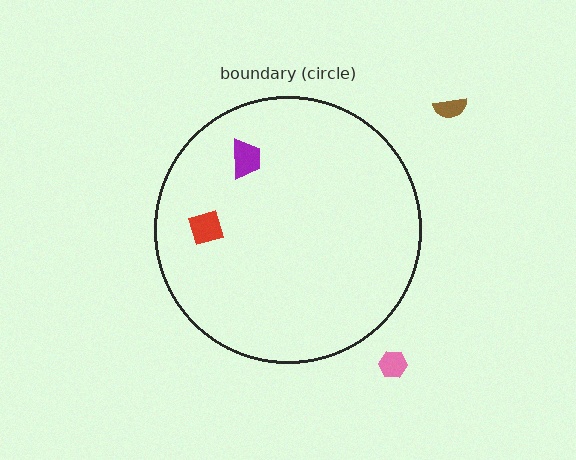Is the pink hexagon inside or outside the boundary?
Outside.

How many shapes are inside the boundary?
2 inside, 2 outside.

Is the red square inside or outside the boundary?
Inside.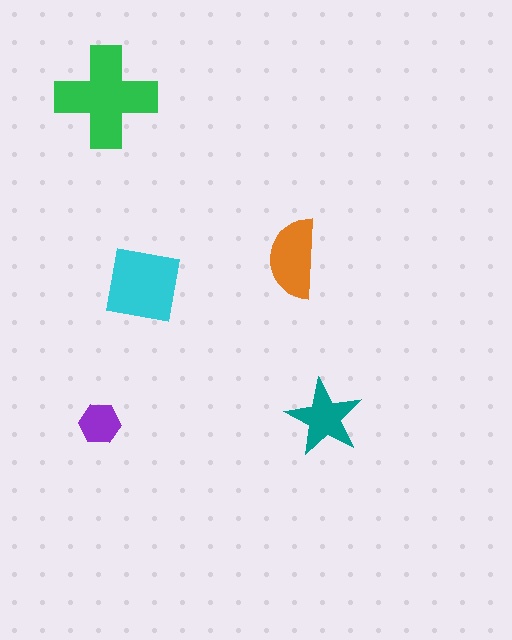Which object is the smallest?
The purple hexagon.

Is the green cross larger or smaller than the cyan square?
Larger.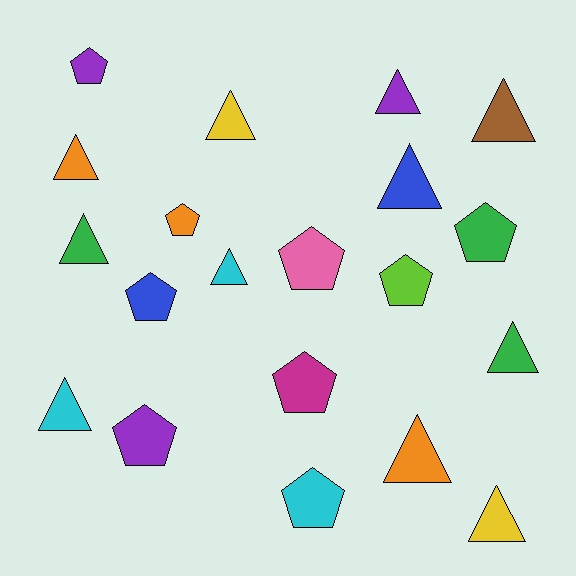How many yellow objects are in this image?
There are 2 yellow objects.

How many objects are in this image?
There are 20 objects.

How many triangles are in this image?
There are 11 triangles.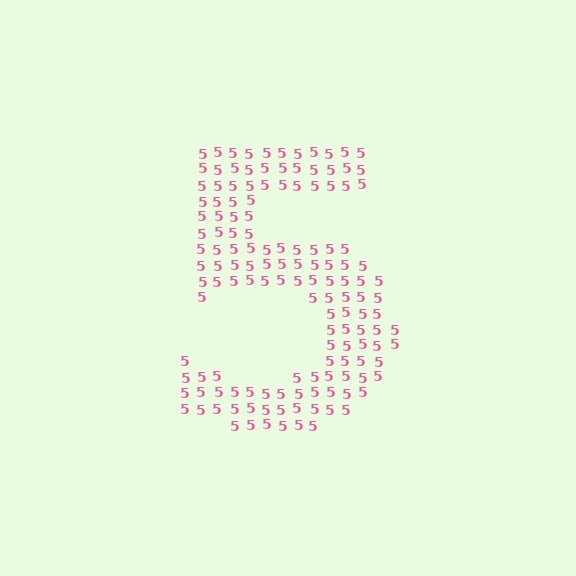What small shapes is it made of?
It is made of small digit 5's.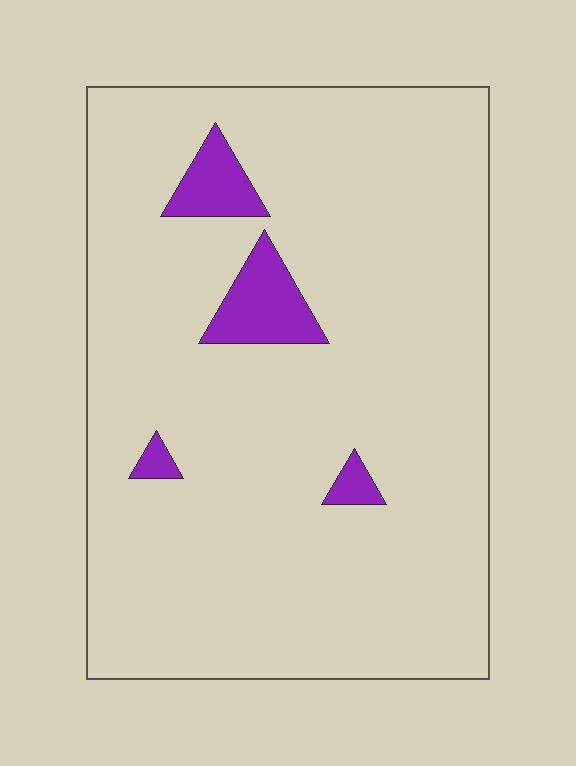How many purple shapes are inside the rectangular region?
4.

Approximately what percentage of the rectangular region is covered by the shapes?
Approximately 5%.